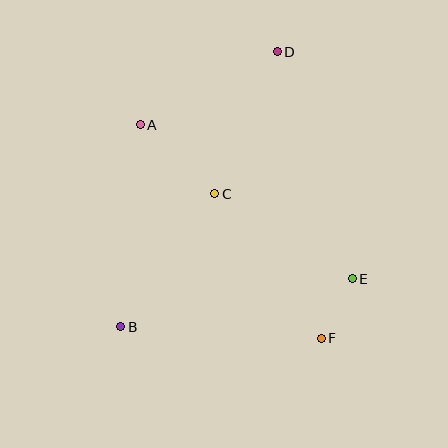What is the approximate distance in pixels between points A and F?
The distance between A and F is approximately 280 pixels.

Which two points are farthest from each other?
Points B and D are farthest from each other.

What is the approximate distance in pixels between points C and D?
The distance between C and D is approximately 155 pixels.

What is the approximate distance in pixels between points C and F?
The distance between C and F is approximately 179 pixels.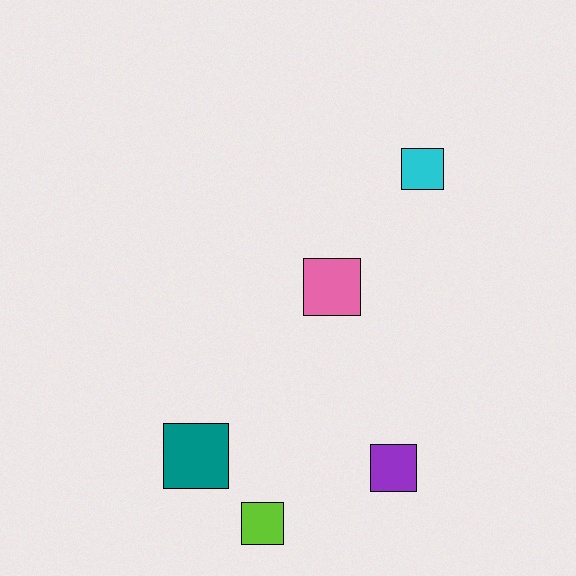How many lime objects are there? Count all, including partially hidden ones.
There is 1 lime object.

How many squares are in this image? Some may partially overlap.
There are 5 squares.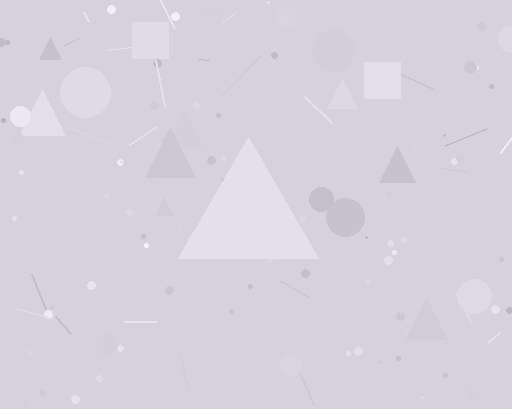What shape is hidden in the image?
A triangle is hidden in the image.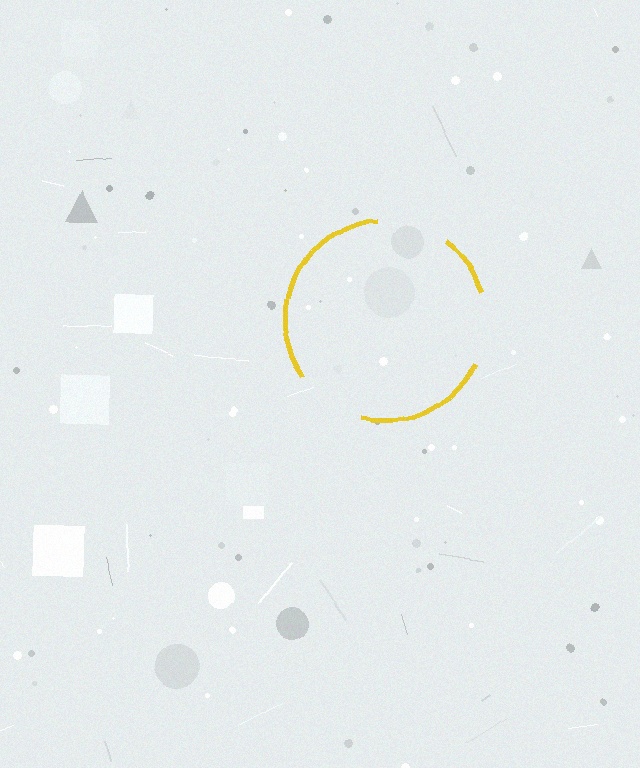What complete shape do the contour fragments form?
The contour fragments form a circle.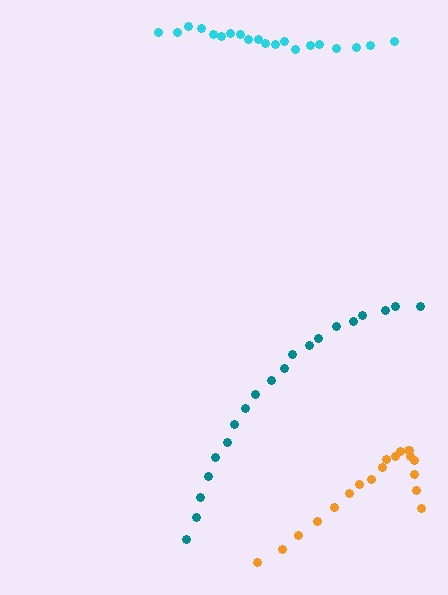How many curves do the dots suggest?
There are 3 distinct paths.